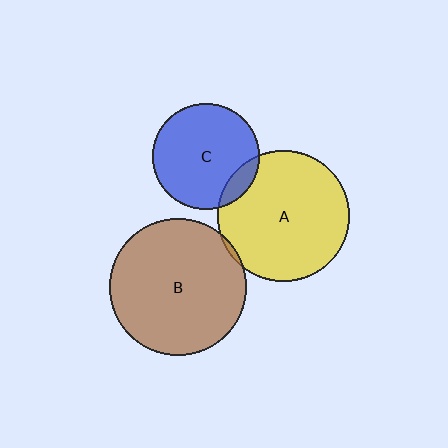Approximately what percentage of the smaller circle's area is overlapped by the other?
Approximately 5%.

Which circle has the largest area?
Circle B (brown).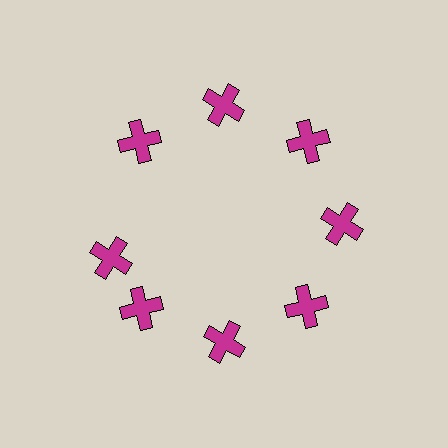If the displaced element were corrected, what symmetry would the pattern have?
It would have 8-fold rotational symmetry — the pattern would map onto itself every 45 degrees.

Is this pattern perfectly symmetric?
No. The 8 magenta crosses are arranged in a ring, but one element near the 9 o'clock position is rotated out of alignment along the ring, breaking the 8-fold rotational symmetry.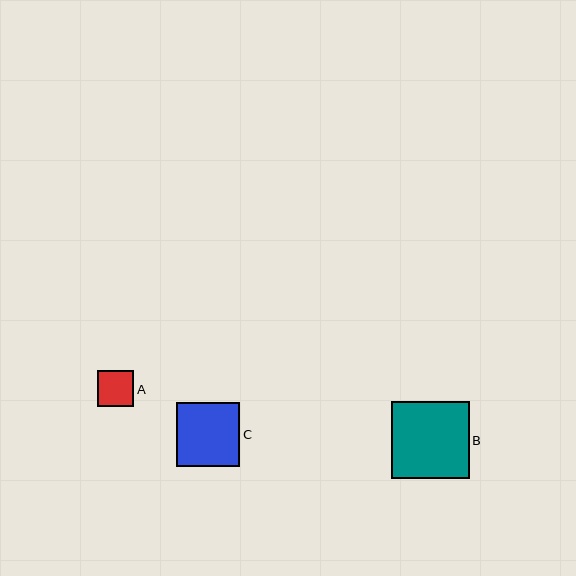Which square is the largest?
Square B is the largest with a size of approximately 77 pixels.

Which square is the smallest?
Square A is the smallest with a size of approximately 36 pixels.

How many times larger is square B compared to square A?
Square B is approximately 2.1 times the size of square A.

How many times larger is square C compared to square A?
Square C is approximately 1.7 times the size of square A.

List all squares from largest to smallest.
From largest to smallest: B, C, A.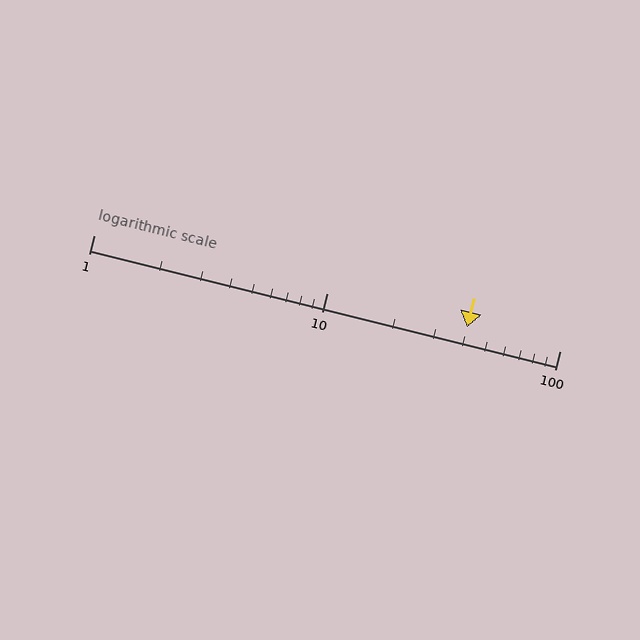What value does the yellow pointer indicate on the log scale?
The pointer indicates approximately 40.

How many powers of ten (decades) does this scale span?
The scale spans 2 decades, from 1 to 100.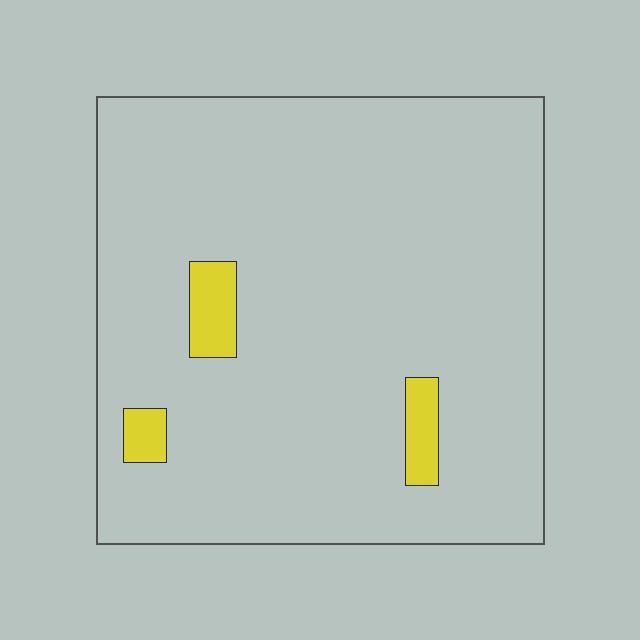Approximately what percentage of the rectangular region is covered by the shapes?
Approximately 5%.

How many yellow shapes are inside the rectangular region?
3.